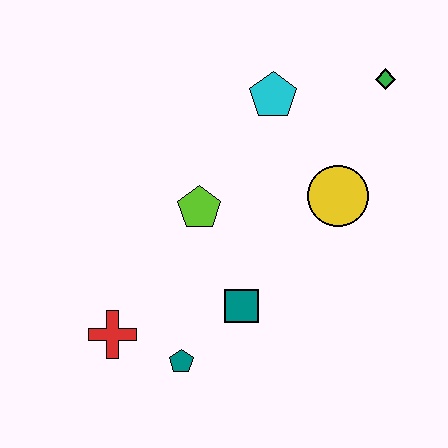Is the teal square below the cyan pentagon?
Yes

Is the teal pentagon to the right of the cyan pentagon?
No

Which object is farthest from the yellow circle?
The red cross is farthest from the yellow circle.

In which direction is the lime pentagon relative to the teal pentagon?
The lime pentagon is above the teal pentagon.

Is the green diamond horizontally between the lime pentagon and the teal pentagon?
No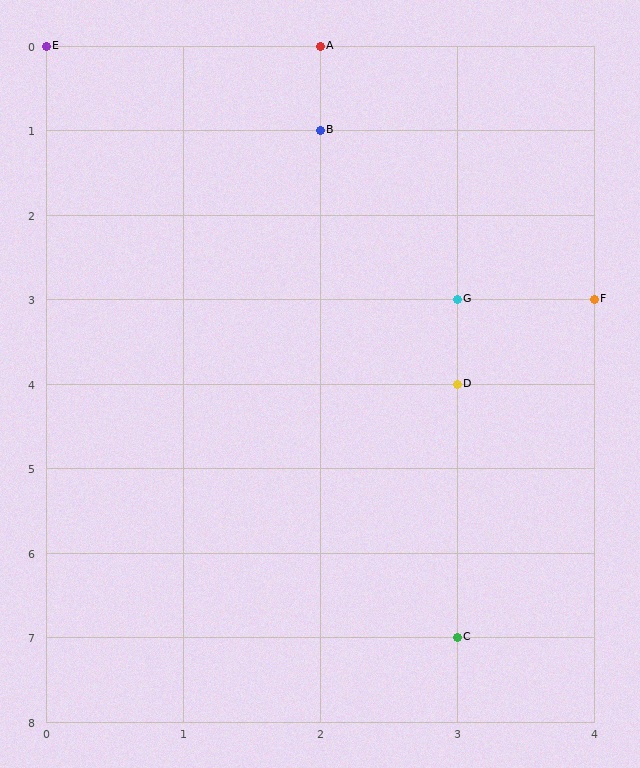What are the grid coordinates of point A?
Point A is at grid coordinates (2, 0).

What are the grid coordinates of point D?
Point D is at grid coordinates (3, 4).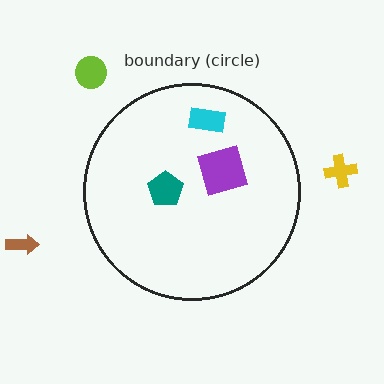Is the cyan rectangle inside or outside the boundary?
Inside.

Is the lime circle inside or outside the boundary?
Outside.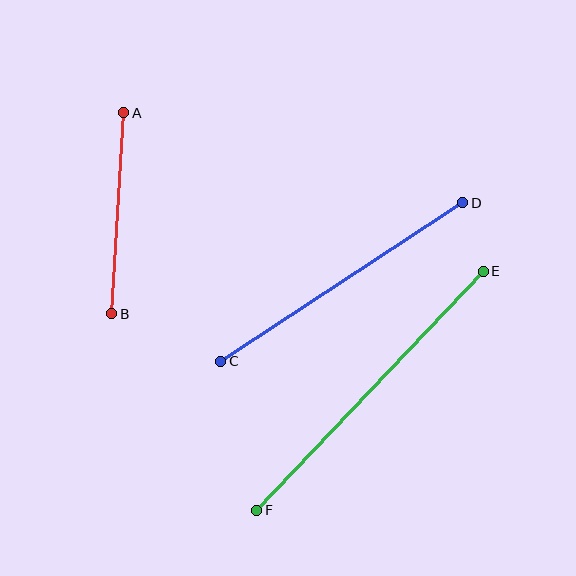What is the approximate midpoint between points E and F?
The midpoint is at approximately (370, 391) pixels.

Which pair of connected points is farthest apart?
Points E and F are farthest apart.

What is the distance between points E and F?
The distance is approximately 330 pixels.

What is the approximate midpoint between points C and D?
The midpoint is at approximately (342, 282) pixels.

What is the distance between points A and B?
The distance is approximately 201 pixels.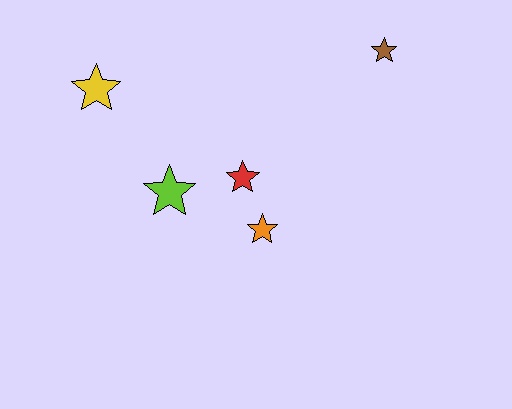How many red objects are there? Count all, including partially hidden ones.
There is 1 red object.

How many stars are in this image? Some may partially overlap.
There are 5 stars.